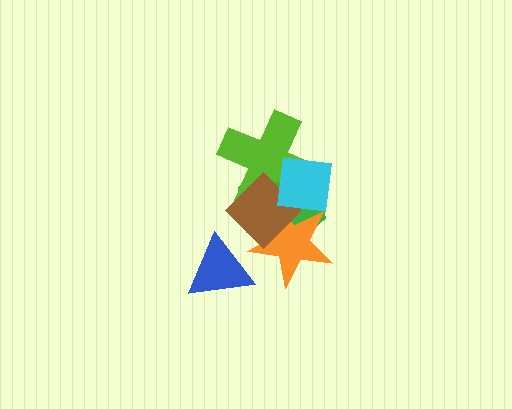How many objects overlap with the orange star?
3 objects overlap with the orange star.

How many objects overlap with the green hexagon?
4 objects overlap with the green hexagon.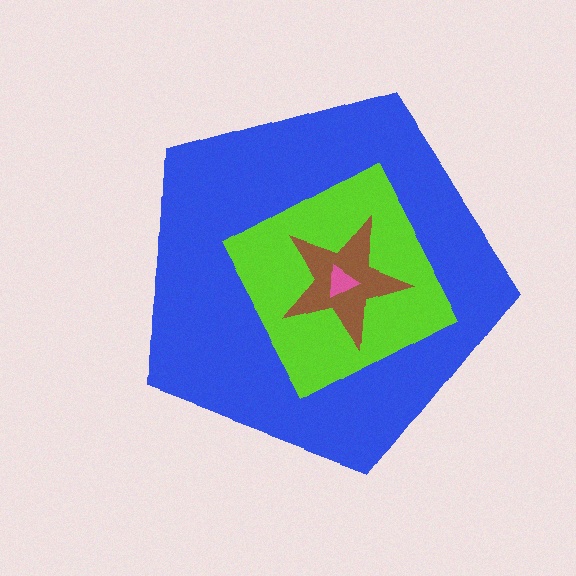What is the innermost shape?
The pink triangle.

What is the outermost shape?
The blue pentagon.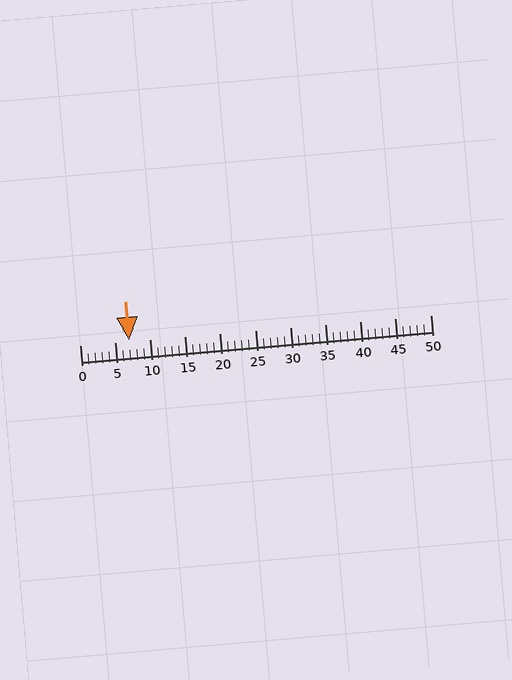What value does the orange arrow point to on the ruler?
The orange arrow points to approximately 7.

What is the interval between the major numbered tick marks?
The major tick marks are spaced 5 units apart.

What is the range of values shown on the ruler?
The ruler shows values from 0 to 50.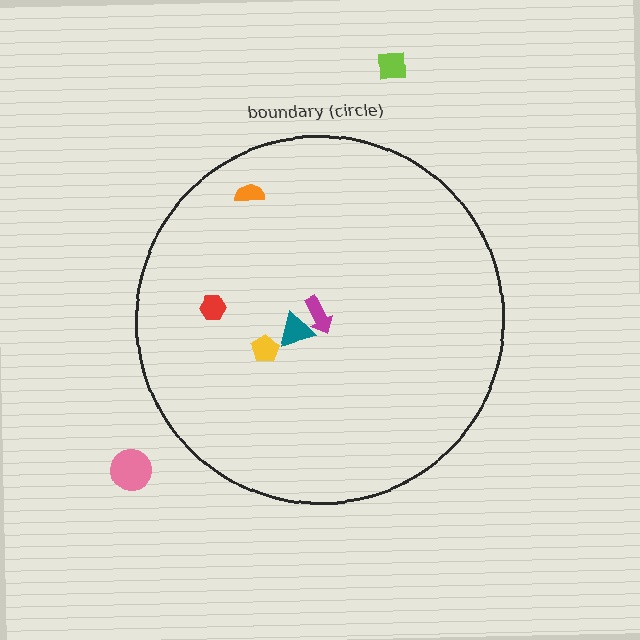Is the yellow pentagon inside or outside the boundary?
Inside.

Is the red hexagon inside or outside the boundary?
Inside.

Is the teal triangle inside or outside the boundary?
Inside.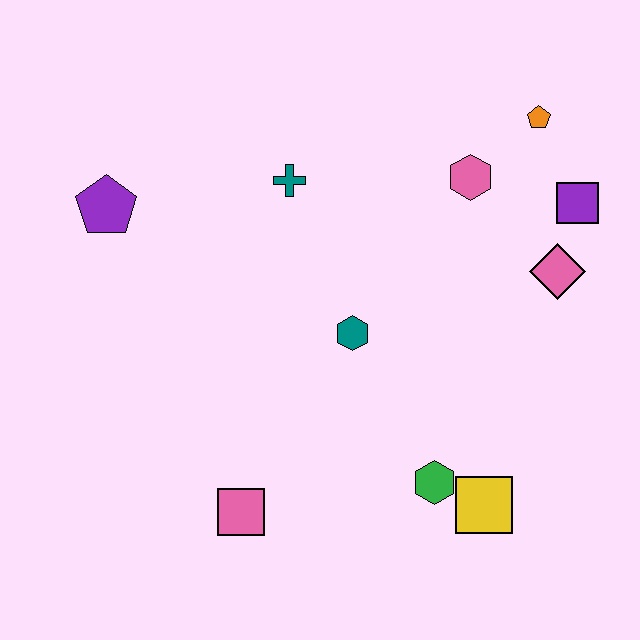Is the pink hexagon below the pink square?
No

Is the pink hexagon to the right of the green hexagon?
Yes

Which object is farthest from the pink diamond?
The purple pentagon is farthest from the pink diamond.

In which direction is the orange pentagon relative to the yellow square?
The orange pentagon is above the yellow square.